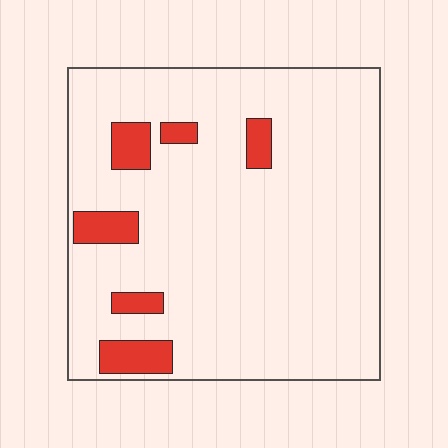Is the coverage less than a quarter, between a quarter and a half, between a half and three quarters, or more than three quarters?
Less than a quarter.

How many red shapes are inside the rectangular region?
6.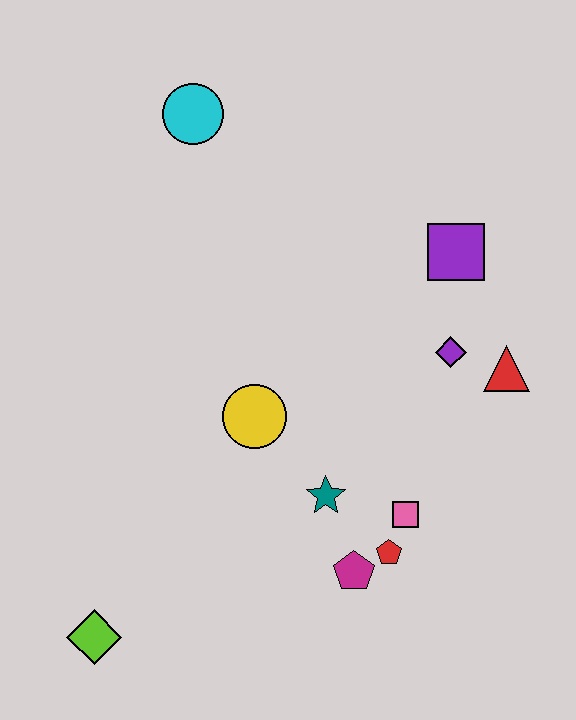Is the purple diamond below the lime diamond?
No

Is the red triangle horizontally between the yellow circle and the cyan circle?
No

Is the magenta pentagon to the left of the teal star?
No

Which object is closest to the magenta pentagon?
The red pentagon is closest to the magenta pentagon.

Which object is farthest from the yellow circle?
The cyan circle is farthest from the yellow circle.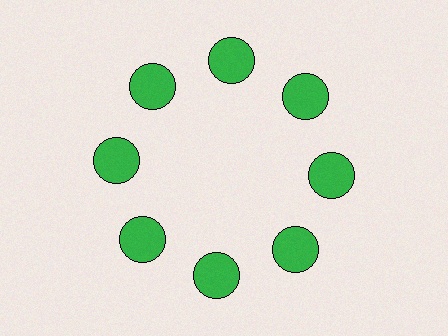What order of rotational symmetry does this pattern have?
This pattern has 8-fold rotational symmetry.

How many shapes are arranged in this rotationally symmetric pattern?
There are 8 shapes, arranged in 8 groups of 1.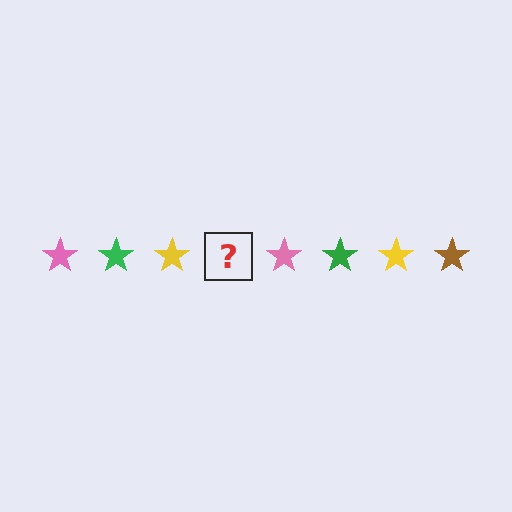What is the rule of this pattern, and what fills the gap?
The rule is that the pattern cycles through pink, green, yellow, brown stars. The gap should be filled with a brown star.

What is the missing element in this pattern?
The missing element is a brown star.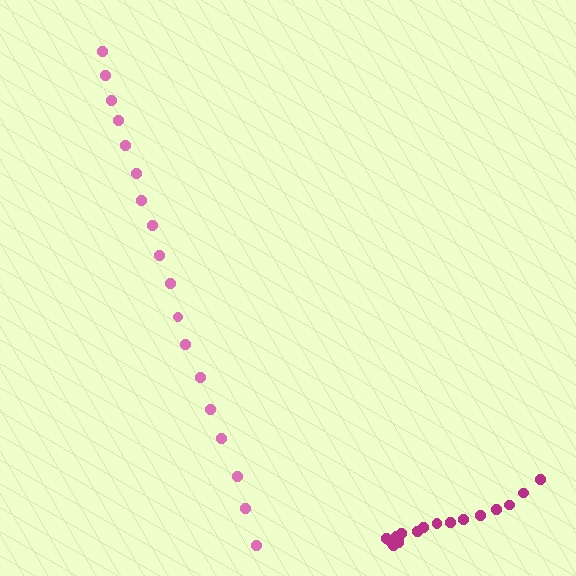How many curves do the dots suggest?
There are 2 distinct paths.